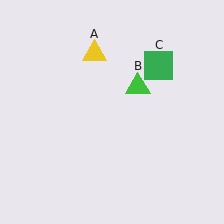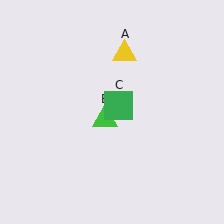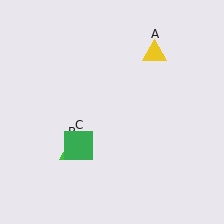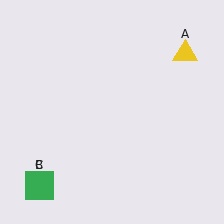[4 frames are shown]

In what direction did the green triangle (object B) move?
The green triangle (object B) moved down and to the left.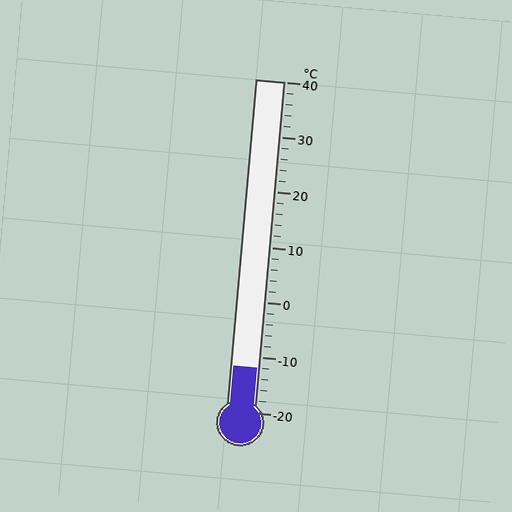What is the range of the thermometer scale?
The thermometer scale ranges from -20°C to 40°C.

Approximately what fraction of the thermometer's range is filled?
The thermometer is filled to approximately 15% of its range.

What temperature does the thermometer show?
The thermometer shows approximately -12°C.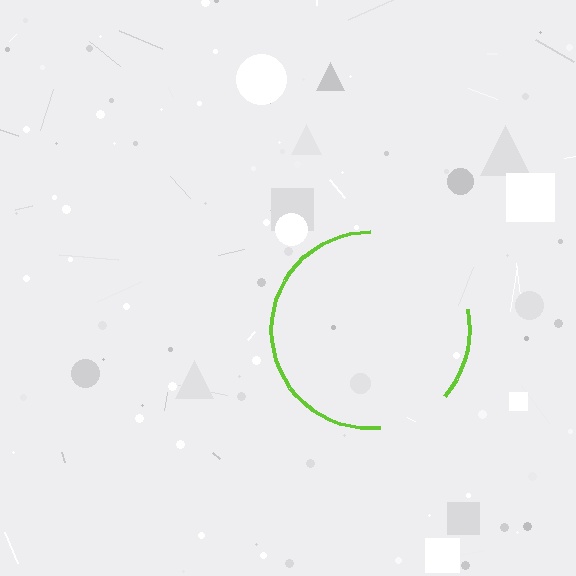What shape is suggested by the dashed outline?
The dashed outline suggests a circle.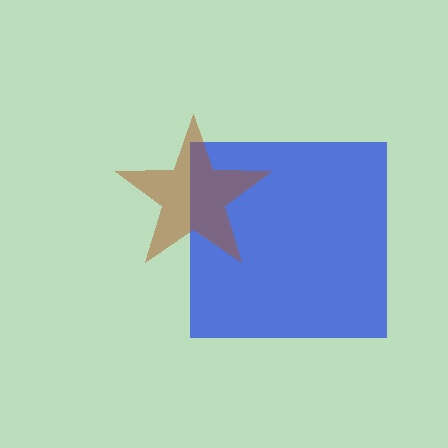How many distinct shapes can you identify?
There are 2 distinct shapes: a blue square, a brown star.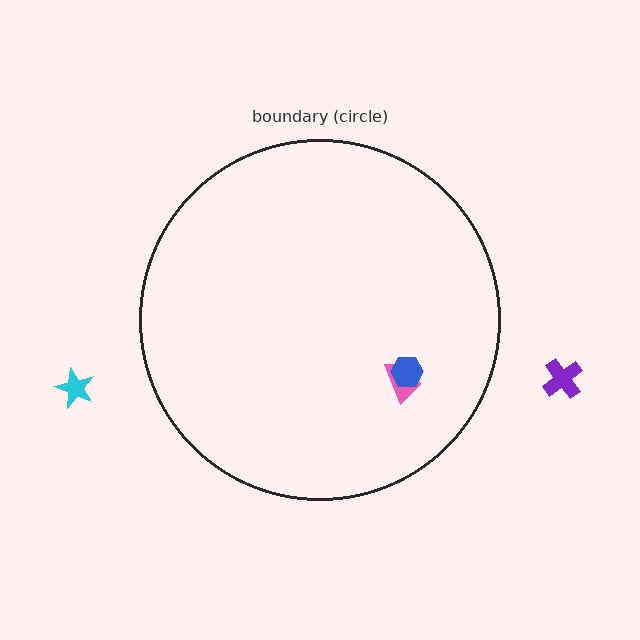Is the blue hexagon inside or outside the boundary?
Inside.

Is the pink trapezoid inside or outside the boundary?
Inside.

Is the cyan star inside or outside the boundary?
Outside.